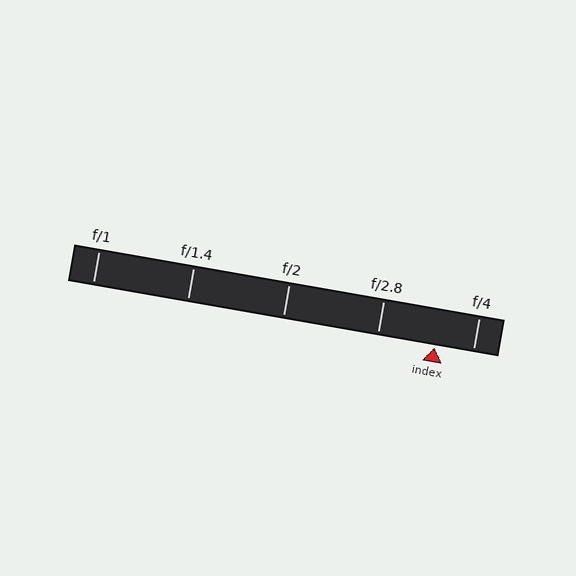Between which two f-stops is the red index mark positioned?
The index mark is between f/2.8 and f/4.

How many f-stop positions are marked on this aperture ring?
There are 5 f-stop positions marked.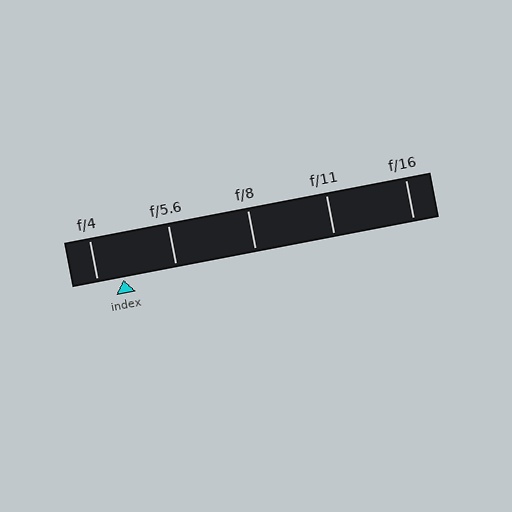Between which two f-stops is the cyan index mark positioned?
The index mark is between f/4 and f/5.6.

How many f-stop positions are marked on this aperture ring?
There are 5 f-stop positions marked.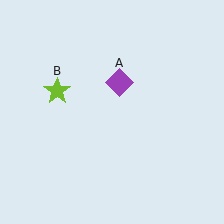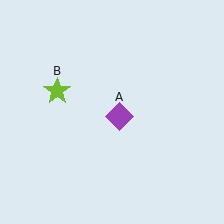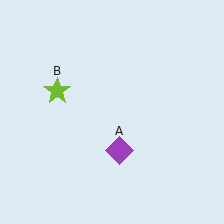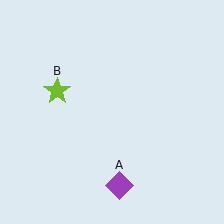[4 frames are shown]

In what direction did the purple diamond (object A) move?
The purple diamond (object A) moved down.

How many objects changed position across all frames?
1 object changed position: purple diamond (object A).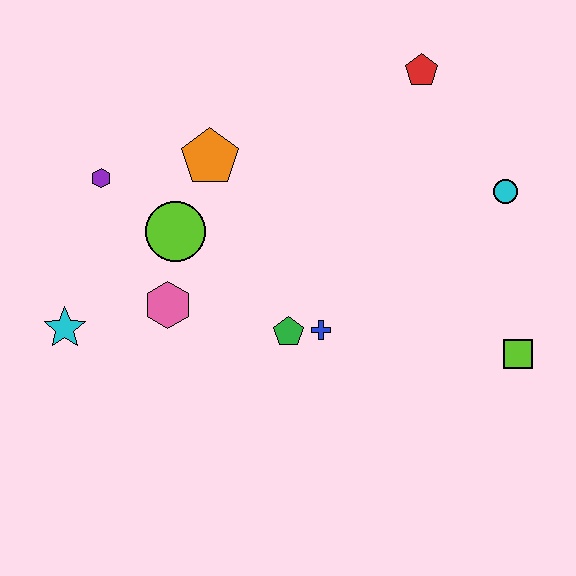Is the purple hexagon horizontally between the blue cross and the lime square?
No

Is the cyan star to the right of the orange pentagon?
No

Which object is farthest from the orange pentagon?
The lime square is farthest from the orange pentagon.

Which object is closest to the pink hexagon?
The lime circle is closest to the pink hexagon.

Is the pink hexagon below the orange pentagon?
Yes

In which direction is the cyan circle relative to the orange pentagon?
The cyan circle is to the right of the orange pentagon.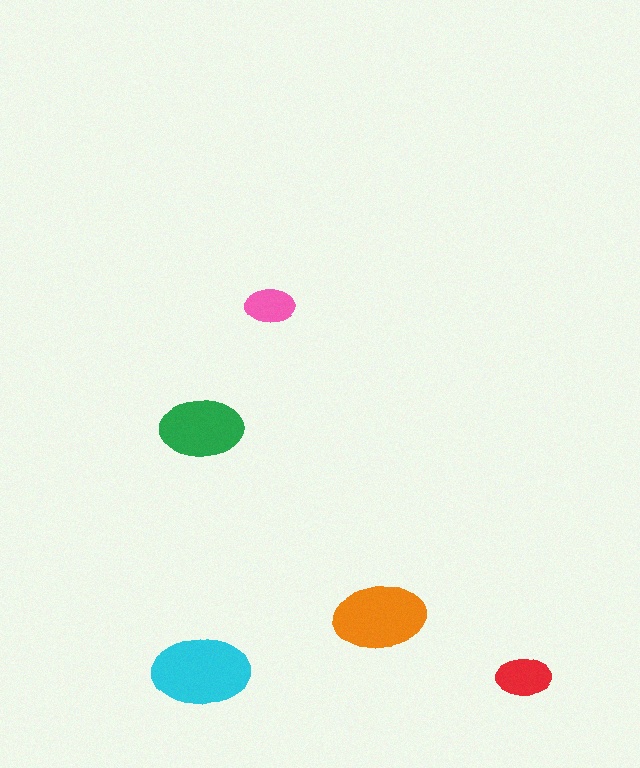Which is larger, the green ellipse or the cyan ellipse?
The cyan one.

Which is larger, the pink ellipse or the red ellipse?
The red one.